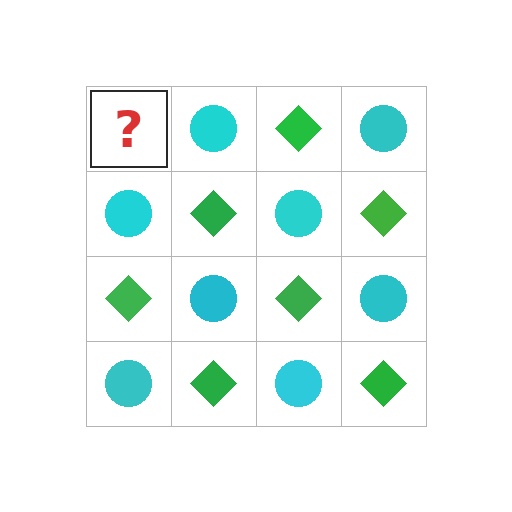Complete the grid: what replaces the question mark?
The question mark should be replaced with a green diamond.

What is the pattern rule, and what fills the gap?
The rule is that it alternates green diamond and cyan circle in a checkerboard pattern. The gap should be filled with a green diamond.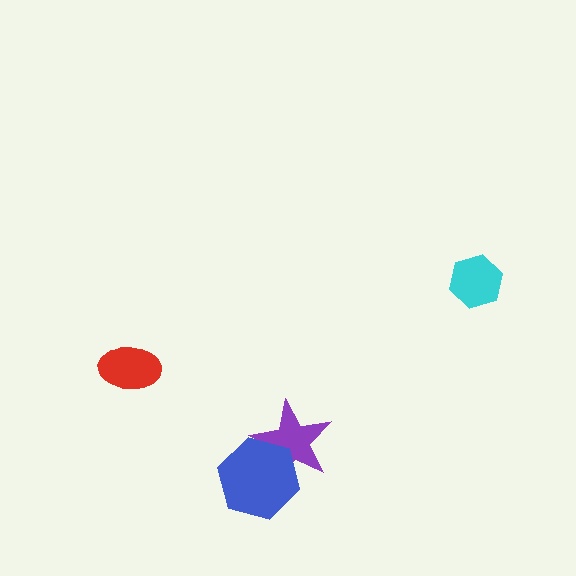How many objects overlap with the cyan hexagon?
0 objects overlap with the cyan hexagon.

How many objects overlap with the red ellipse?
0 objects overlap with the red ellipse.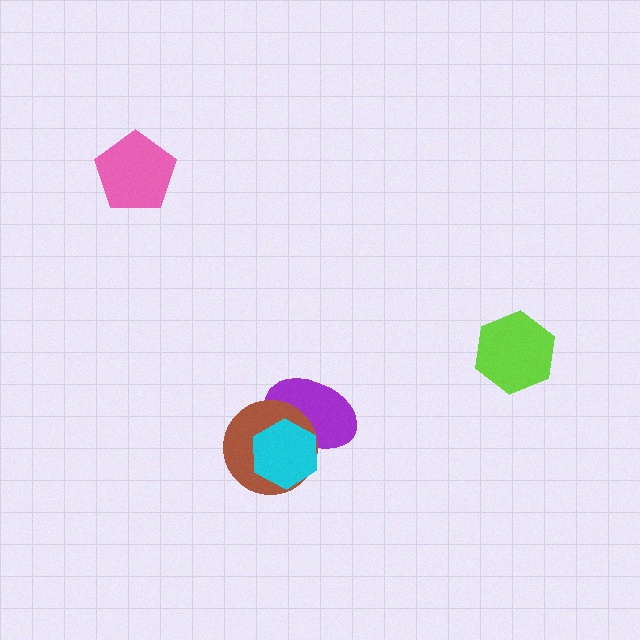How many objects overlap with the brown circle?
2 objects overlap with the brown circle.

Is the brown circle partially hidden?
Yes, it is partially covered by another shape.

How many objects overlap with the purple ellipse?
2 objects overlap with the purple ellipse.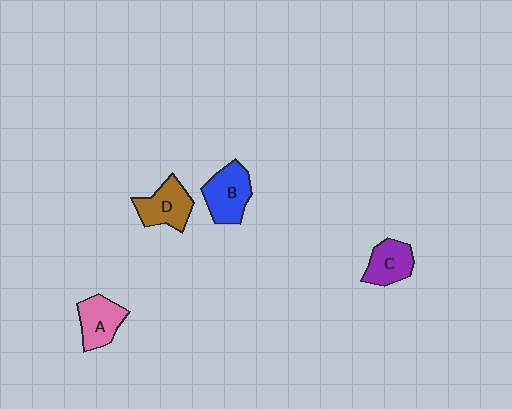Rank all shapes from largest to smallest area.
From largest to smallest: B (blue), D (brown), A (pink), C (purple).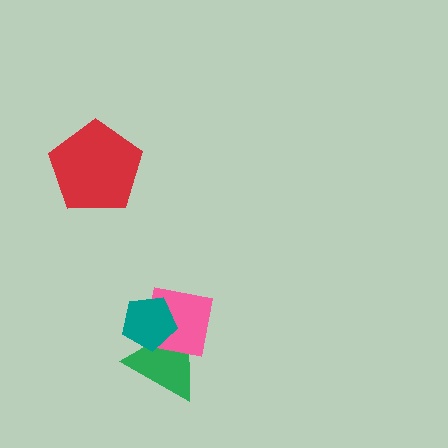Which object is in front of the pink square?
The teal pentagon is in front of the pink square.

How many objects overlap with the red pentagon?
0 objects overlap with the red pentagon.